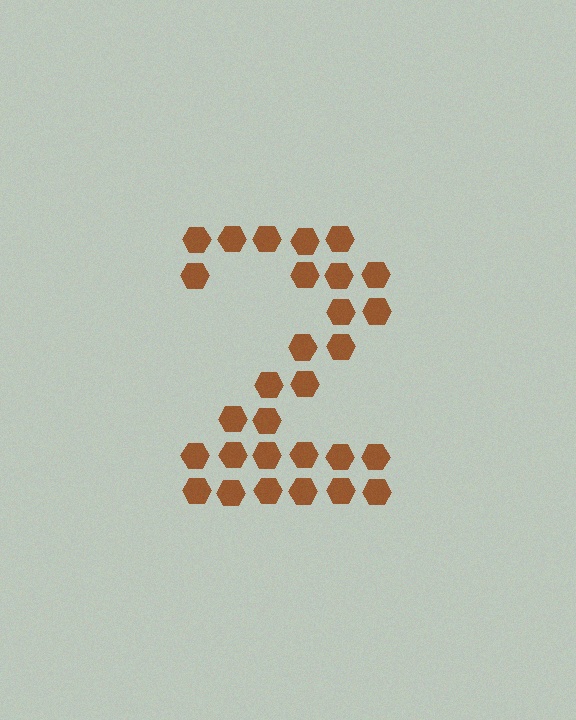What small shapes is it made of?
It is made of small hexagons.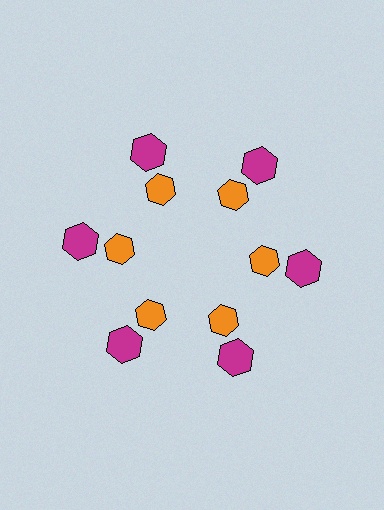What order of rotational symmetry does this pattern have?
This pattern has 6-fold rotational symmetry.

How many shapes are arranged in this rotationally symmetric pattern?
There are 12 shapes, arranged in 6 groups of 2.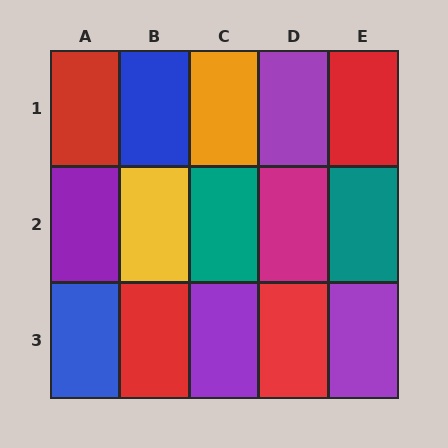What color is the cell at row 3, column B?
Red.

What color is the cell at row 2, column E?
Teal.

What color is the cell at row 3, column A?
Blue.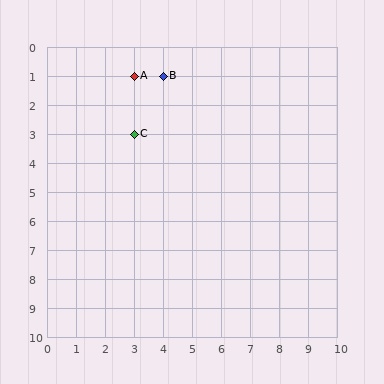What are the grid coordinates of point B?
Point B is at grid coordinates (4, 1).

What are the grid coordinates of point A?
Point A is at grid coordinates (3, 1).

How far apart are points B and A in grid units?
Points B and A are 1 column apart.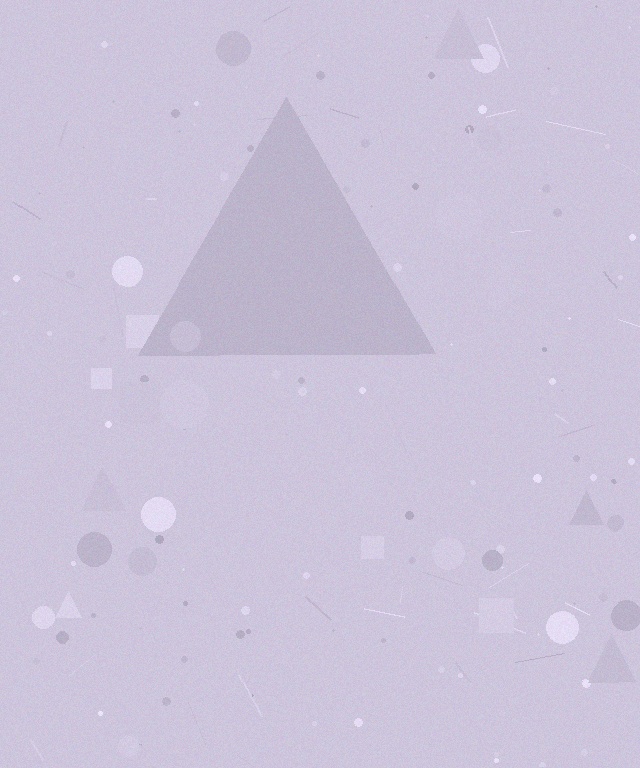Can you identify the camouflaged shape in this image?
The camouflaged shape is a triangle.